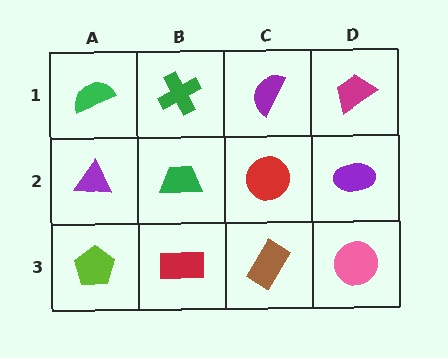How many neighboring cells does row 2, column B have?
4.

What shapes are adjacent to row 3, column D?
A purple ellipse (row 2, column D), a brown rectangle (row 3, column C).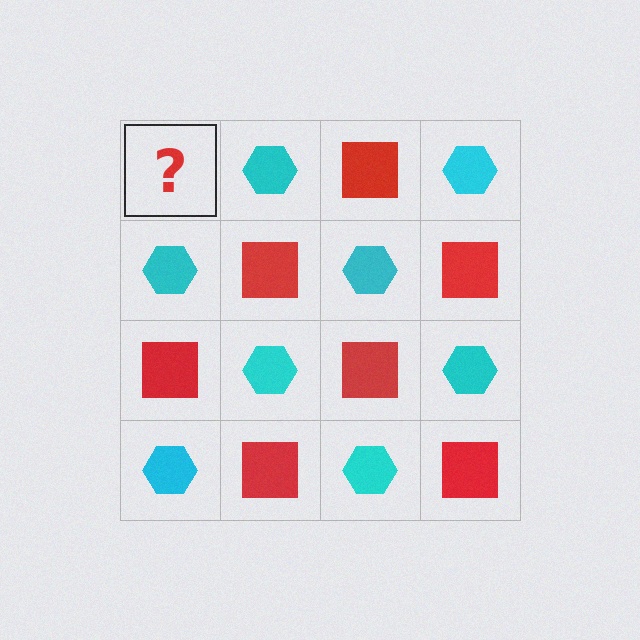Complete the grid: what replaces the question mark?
The question mark should be replaced with a red square.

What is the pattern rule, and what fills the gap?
The rule is that it alternates red square and cyan hexagon in a checkerboard pattern. The gap should be filled with a red square.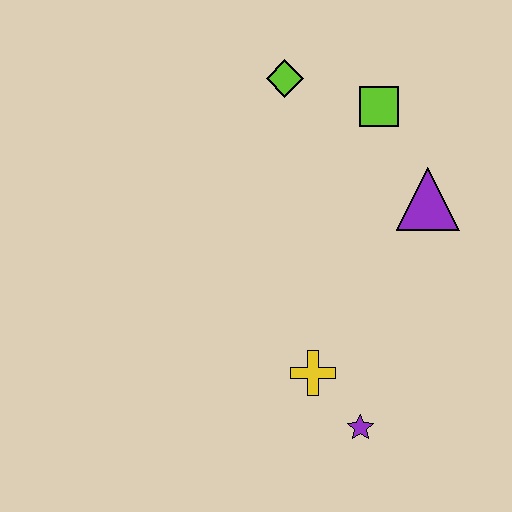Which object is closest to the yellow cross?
The purple star is closest to the yellow cross.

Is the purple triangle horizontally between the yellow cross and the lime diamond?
No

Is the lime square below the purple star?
No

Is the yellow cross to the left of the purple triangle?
Yes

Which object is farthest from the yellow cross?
The lime diamond is farthest from the yellow cross.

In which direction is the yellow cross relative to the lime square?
The yellow cross is below the lime square.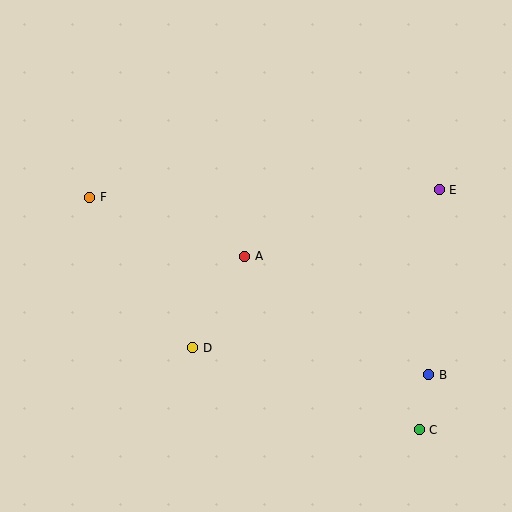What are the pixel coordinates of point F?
Point F is at (90, 197).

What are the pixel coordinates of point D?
Point D is at (193, 348).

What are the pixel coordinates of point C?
Point C is at (419, 430).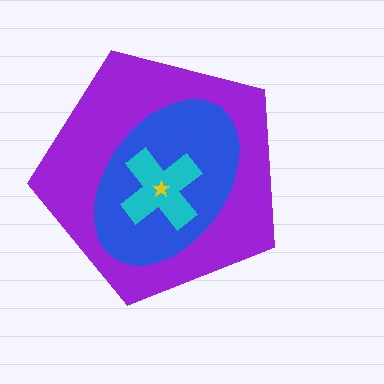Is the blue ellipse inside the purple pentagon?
Yes.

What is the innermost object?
The yellow star.